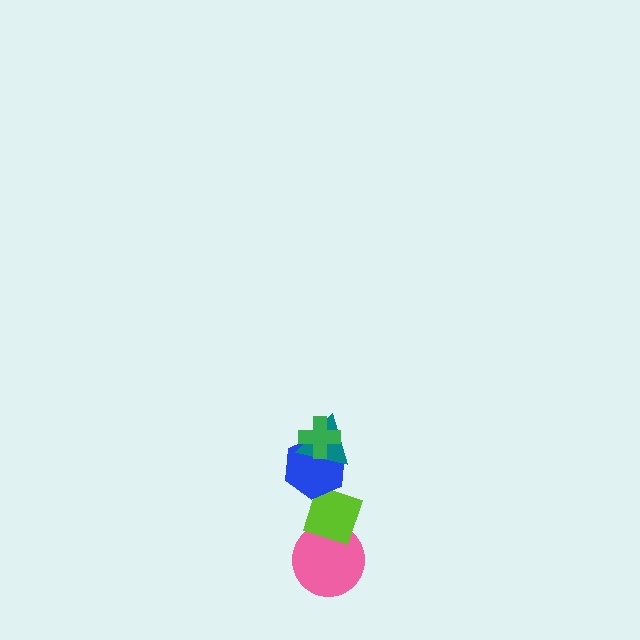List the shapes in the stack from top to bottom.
From top to bottom: the green cross, the teal triangle, the blue hexagon, the lime diamond, the pink circle.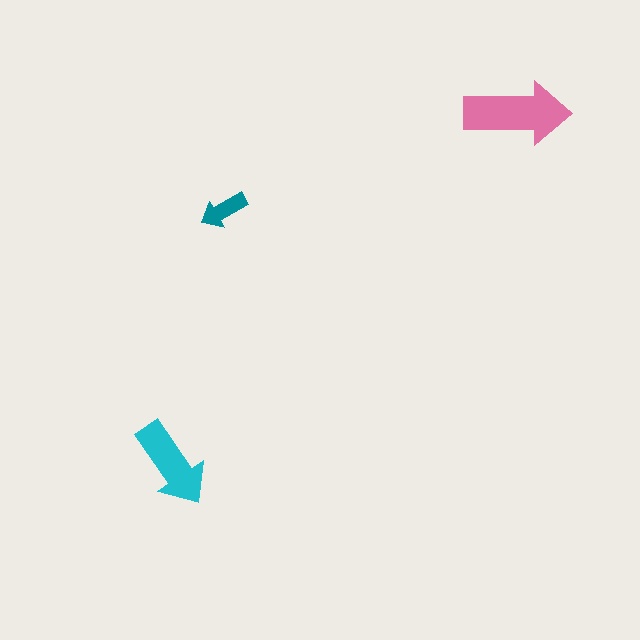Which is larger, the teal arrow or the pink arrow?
The pink one.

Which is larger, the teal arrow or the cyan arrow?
The cyan one.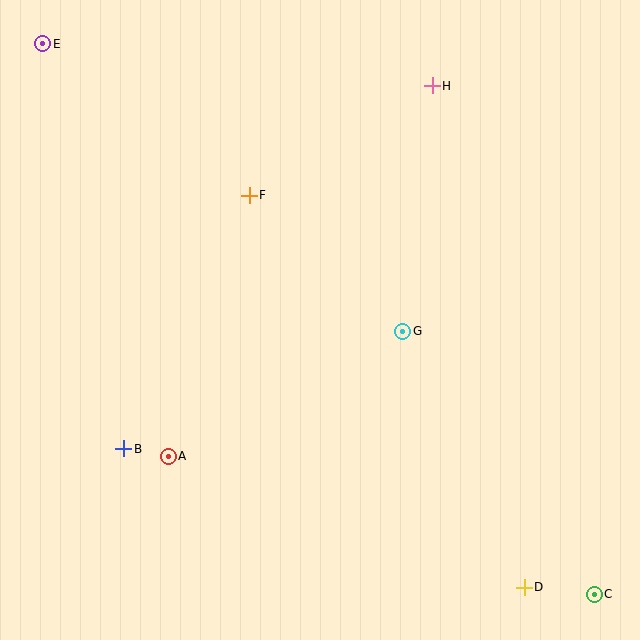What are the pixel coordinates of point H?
Point H is at (432, 86).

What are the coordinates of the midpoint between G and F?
The midpoint between G and F is at (326, 263).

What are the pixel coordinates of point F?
Point F is at (249, 195).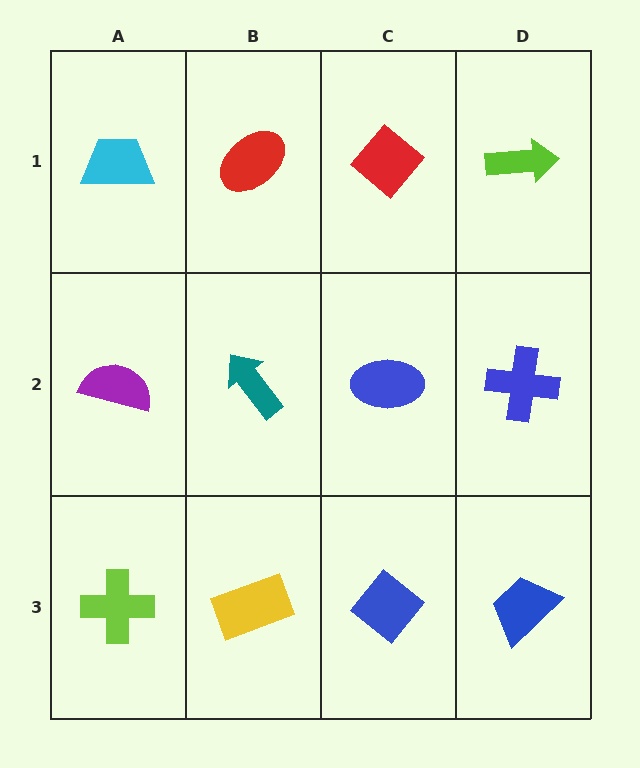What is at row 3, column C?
A blue diamond.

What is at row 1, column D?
A lime arrow.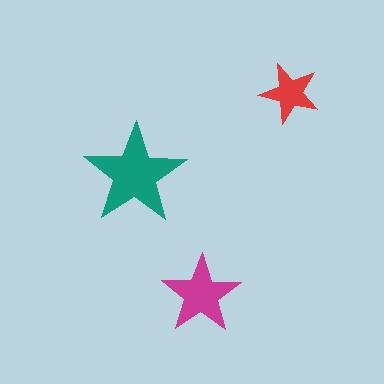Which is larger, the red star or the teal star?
The teal one.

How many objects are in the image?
There are 3 objects in the image.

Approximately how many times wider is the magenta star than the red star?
About 1.5 times wider.